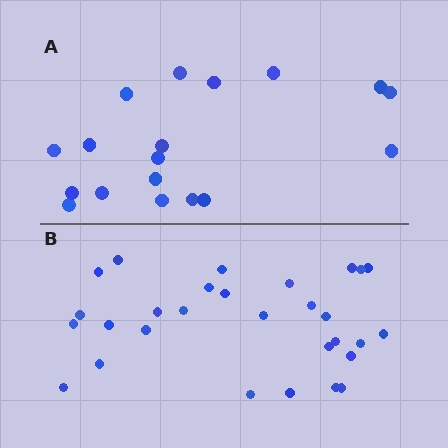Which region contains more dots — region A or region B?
Region B (the bottom region) has more dots.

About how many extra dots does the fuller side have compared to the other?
Region B has roughly 12 or so more dots than region A.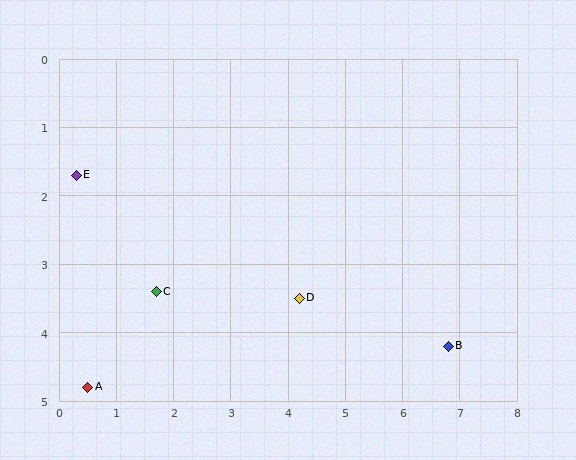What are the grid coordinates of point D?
Point D is at approximately (4.2, 3.5).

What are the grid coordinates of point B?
Point B is at approximately (6.8, 4.2).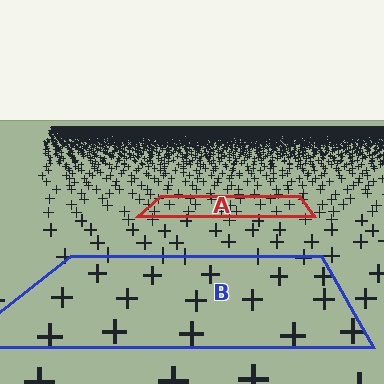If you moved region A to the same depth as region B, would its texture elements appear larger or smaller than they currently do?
They would appear larger. At a closer depth, the same texture elements are projected at a bigger on-screen size.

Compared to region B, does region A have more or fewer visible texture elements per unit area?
Region A has more texture elements per unit area — they are packed more densely because it is farther away.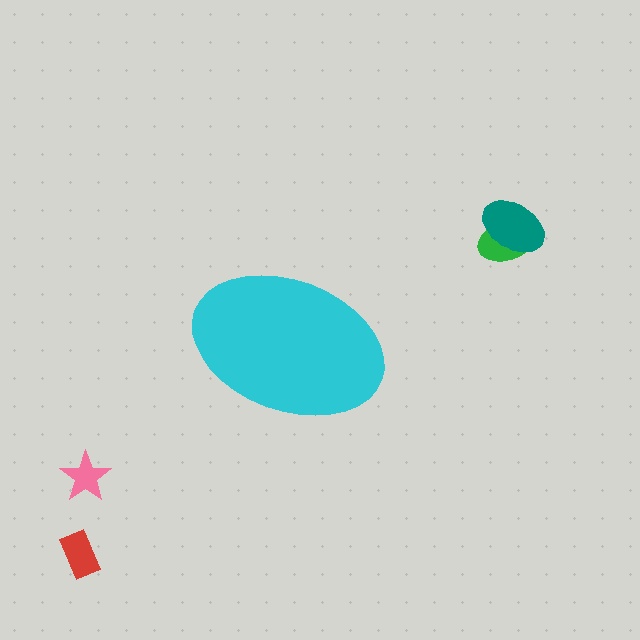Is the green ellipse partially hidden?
No, the green ellipse is fully visible.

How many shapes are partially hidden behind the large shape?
0 shapes are partially hidden.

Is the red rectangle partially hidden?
No, the red rectangle is fully visible.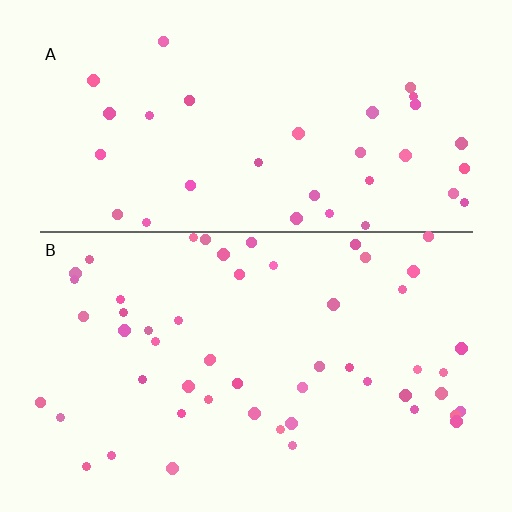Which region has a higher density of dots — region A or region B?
B (the bottom).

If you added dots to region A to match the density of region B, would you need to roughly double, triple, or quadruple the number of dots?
Approximately double.